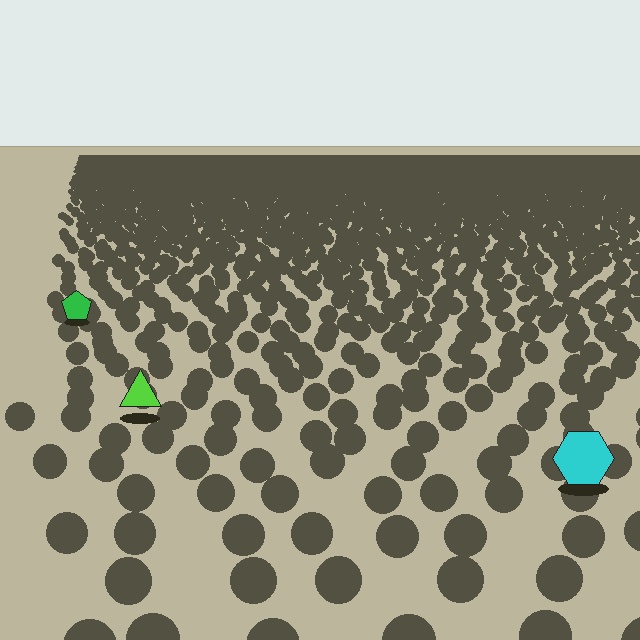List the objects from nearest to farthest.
From nearest to farthest: the cyan hexagon, the lime triangle, the green pentagon.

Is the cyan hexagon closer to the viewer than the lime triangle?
Yes. The cyan hexagon is closer — you can tell from the texture gradient: the ground texture is coarser near it.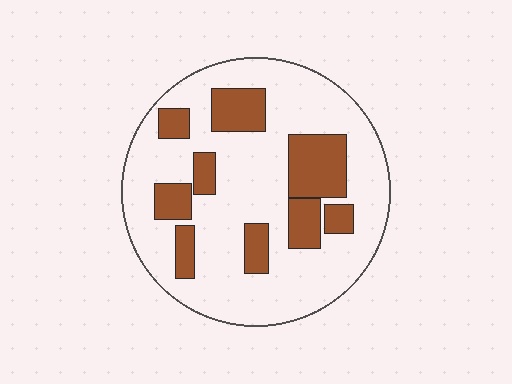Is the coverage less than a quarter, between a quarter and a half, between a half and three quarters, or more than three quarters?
Between a quarter and a half.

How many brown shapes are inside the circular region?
9.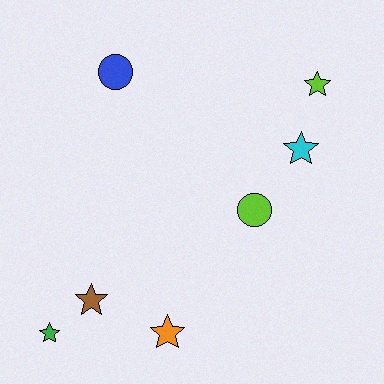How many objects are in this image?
There are 7 objects.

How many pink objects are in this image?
There are no pink objects.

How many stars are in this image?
There are 5 stars.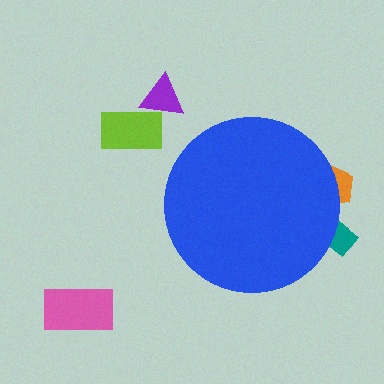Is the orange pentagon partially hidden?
Yes, the orange pentagon is partially hidden behind the blue circle.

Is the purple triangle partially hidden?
No, the purple triangle is fully visible.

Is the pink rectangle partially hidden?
No, the pink rectangle is fully visible.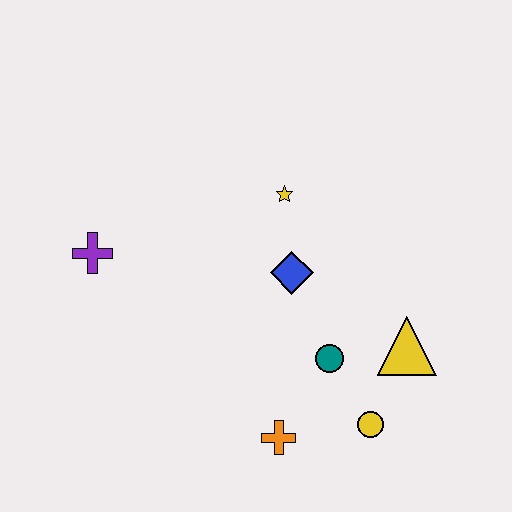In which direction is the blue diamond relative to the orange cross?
The blue diamond is above the orange cross.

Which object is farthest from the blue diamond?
The purple cross is farthest from the blue diamond.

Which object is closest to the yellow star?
The blue diamond is closest to the yellow star.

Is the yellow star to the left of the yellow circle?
Yes